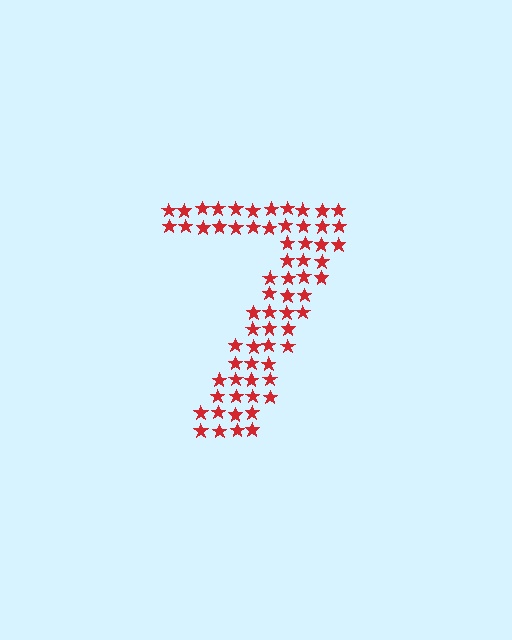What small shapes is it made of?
It is made of small stars.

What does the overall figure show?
The overall figure shows the digit 7.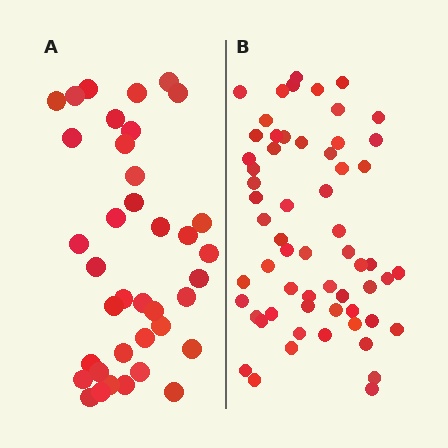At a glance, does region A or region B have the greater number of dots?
Region B (the right region) has more dots.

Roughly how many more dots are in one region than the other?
Region B has approximately 20 more dots than region A.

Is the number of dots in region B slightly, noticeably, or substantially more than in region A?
Region B has substantially more. The ratio is roughly 1.6 to 1.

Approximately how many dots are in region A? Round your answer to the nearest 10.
About 40 dots. (The exact count is 38, which rounds to 40.)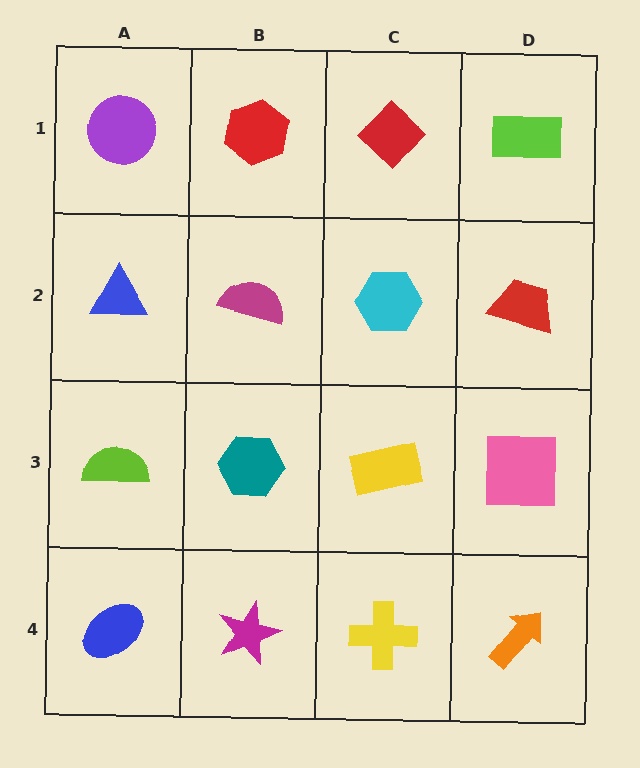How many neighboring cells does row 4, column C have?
3.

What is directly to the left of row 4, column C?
A magenta star.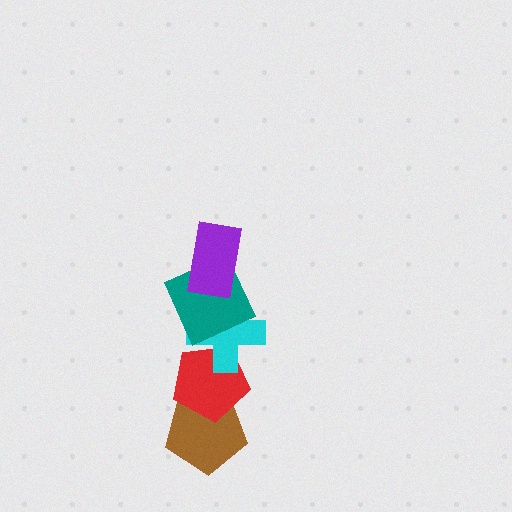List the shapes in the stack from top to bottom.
From top to bottom: the purple rectangle, the teal square, the cyan cross, the red pentagon, the brown pentagon.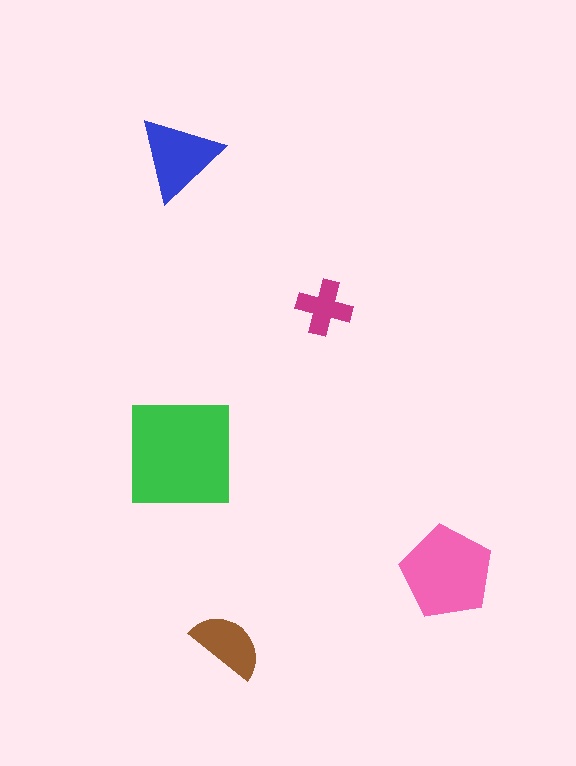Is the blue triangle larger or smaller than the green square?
Smaller.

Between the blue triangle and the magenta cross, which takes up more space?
The blue triangle.